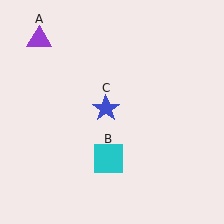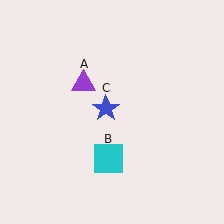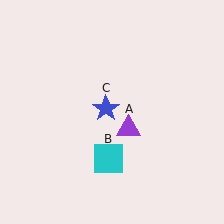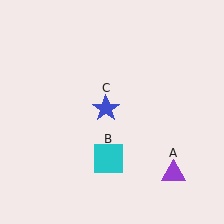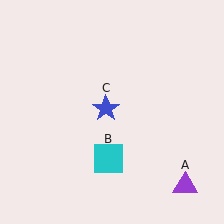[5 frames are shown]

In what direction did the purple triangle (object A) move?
The purple triangle (object A) moved down and to the right.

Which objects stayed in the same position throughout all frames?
Cyan square (object B) and blue star (object C) remained stationary.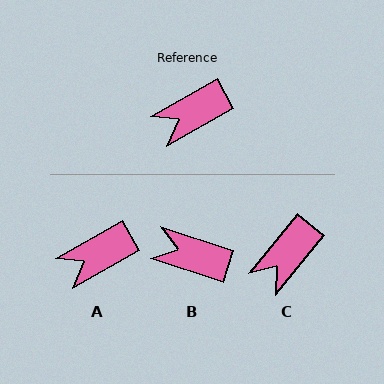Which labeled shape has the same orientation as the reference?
A.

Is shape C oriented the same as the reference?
No, it is off by about 22 degrees.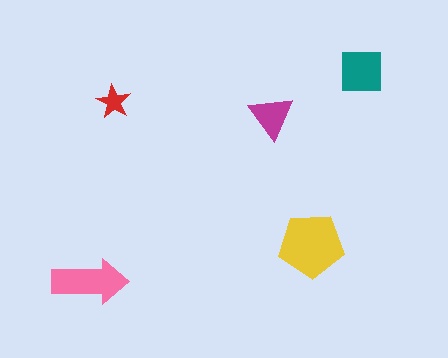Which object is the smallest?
The red star.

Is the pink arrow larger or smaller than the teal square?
Larger.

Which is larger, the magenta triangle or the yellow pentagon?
The yellow pentagon.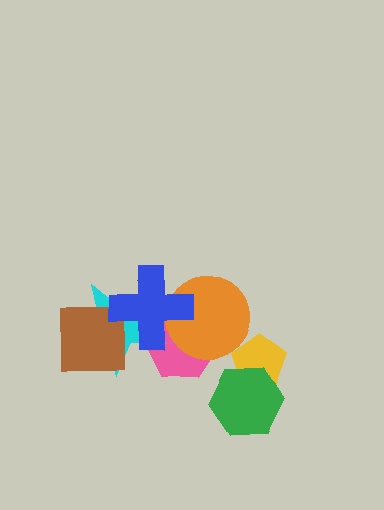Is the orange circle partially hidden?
Yes, it is partially covered by another shape.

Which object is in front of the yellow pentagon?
The green hexagon is in front of the yellow pentagon.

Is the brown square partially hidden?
Yes, it is partially covered by another shape.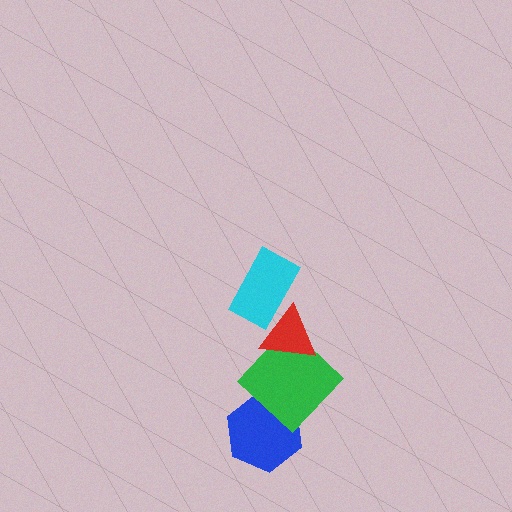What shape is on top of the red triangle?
The cyan rectangle is on top of the red triangle.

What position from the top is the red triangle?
The red triangle is 2nd from the top.